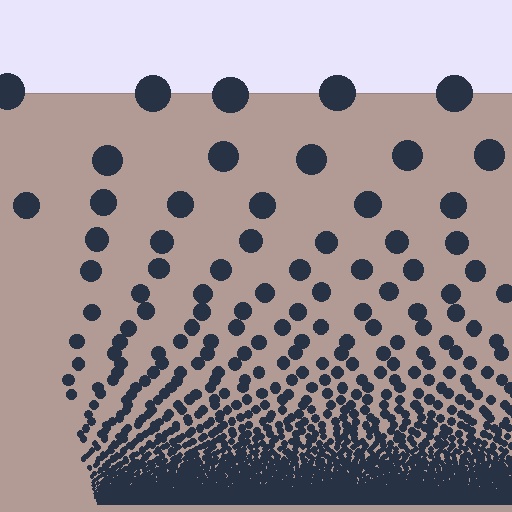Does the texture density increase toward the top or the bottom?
Density increases toward the bottom.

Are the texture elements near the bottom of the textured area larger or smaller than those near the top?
Smaller. The gradient is inverted — elements near the bottom are smaller and denser.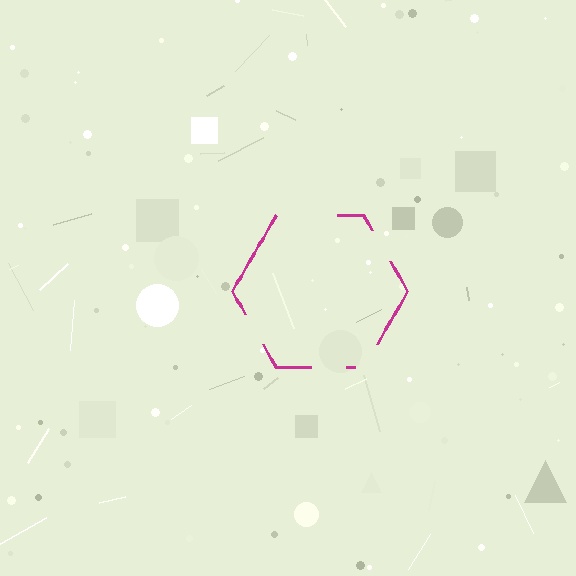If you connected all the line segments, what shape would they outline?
They would outline a hexagon.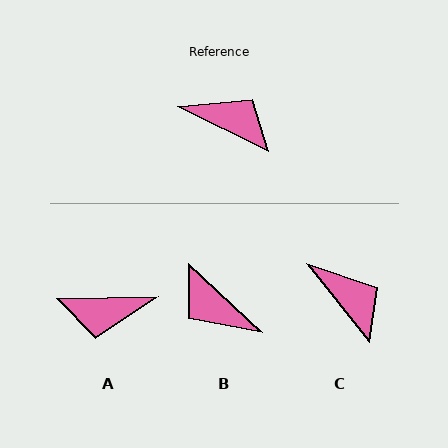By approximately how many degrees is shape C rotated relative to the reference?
Approximately 25 degrees clockwise.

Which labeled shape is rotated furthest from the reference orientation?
B, about 164 degrees away.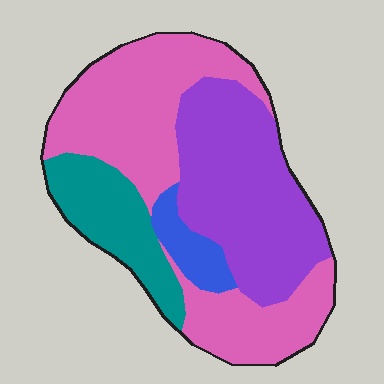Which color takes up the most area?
Pink, at roughly 45%.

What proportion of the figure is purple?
Purple covers roughly 35% of the figure.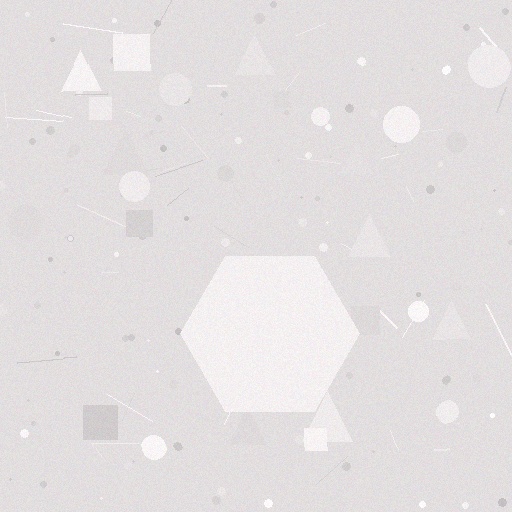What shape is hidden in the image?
A hexagon is hidden in the image.